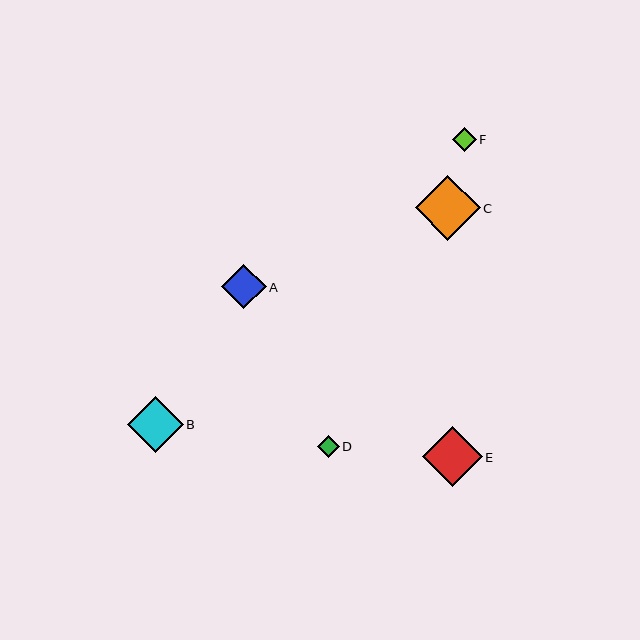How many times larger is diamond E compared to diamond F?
Diamond E is approximately 2.5 times the size of diamond F.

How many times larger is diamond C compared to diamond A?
Diamond C is approximately 1.5 times the size of diamond A.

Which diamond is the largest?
Diamond C is the largest with a size of approximately 65 pixels.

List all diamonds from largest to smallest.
From largest to smallest: C, E, B, A, F, D.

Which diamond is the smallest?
Diamond D is the smallest with a size of approximately 21 pixels.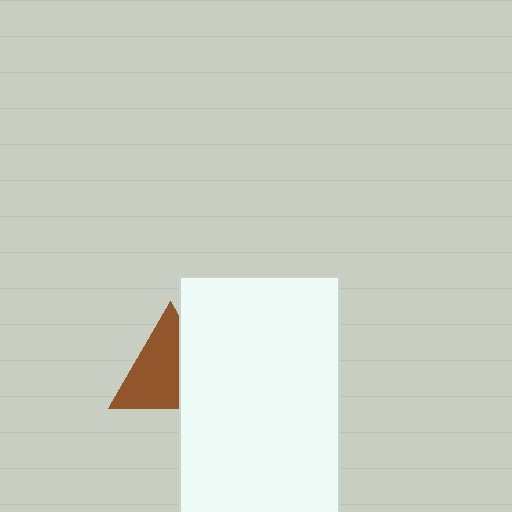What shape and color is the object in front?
The object in front is a white rectangle.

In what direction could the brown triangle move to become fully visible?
The brown triangle could move left. That would shift it out from behind the white rectangle entirely.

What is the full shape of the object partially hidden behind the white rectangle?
The partially hidden object is a brown triangle.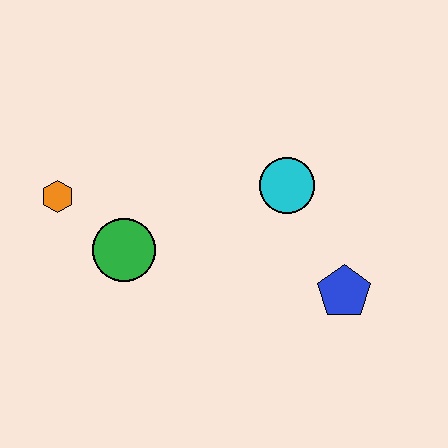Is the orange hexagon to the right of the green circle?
No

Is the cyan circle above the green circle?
Yes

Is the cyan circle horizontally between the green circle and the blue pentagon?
Yes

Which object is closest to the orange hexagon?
The green circle is closest to the orange hexagon.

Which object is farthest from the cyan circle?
The orange hexagon is farthest from the cyan circle.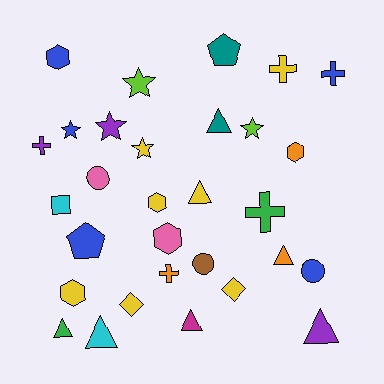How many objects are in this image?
There are 30 objects.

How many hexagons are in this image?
There are 5 hexagons.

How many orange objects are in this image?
There are 3 orange objects.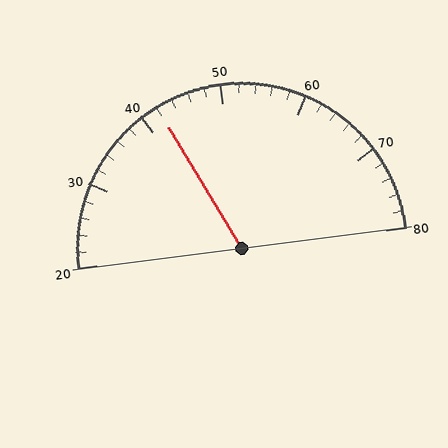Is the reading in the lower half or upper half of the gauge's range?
The reading is in the lower half of the range (20 to 80).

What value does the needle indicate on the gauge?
The needle indicates approximately 42.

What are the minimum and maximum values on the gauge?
The gauge ranges from 20 to 80.